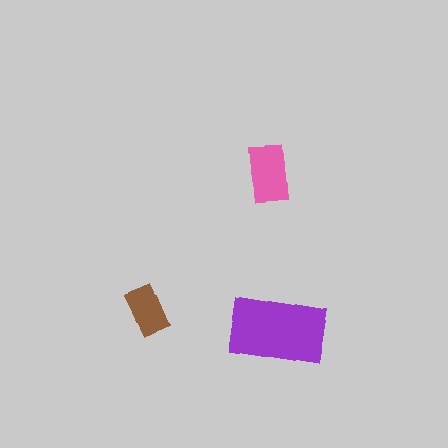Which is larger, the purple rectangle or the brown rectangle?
The purple one.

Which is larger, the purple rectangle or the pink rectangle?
The purple one.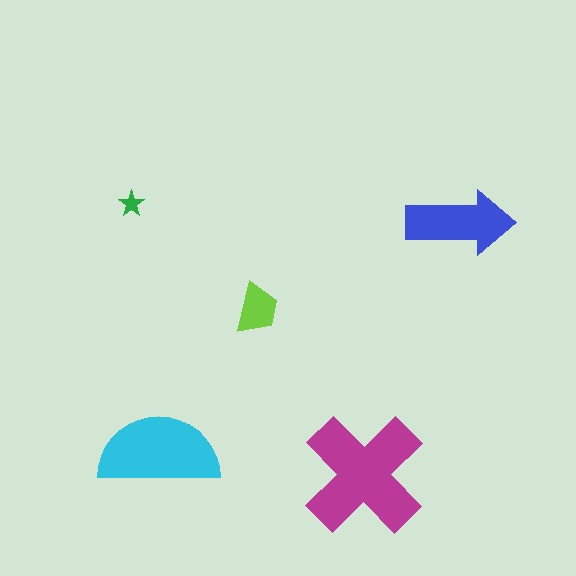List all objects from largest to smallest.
The magenta cross, the cyan semicircle, the blue arrow, the lime trapezoid, the green star.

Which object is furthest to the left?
The green star is leftmost.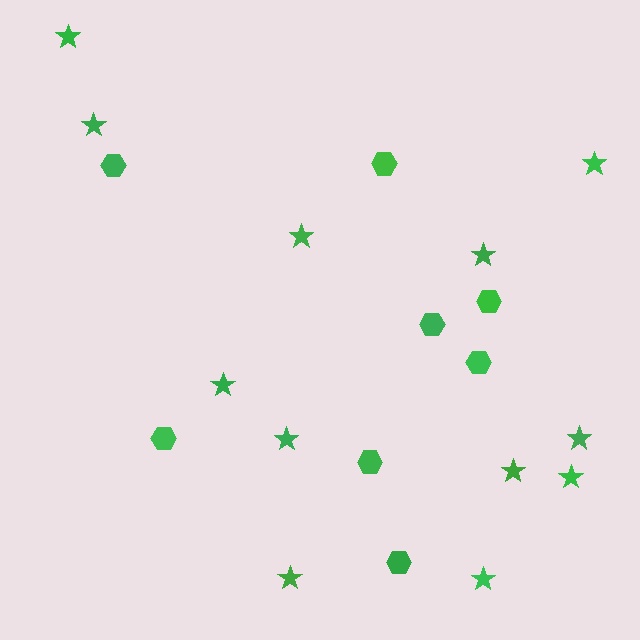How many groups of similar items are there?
There are 2 groups: one group of stars (12) and one group of hexagons (8).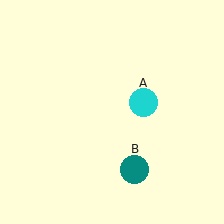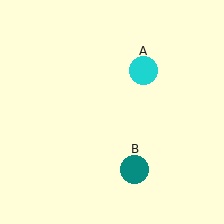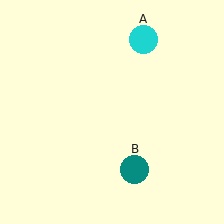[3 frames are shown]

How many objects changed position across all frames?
1 object changed position: cyan circle (object A).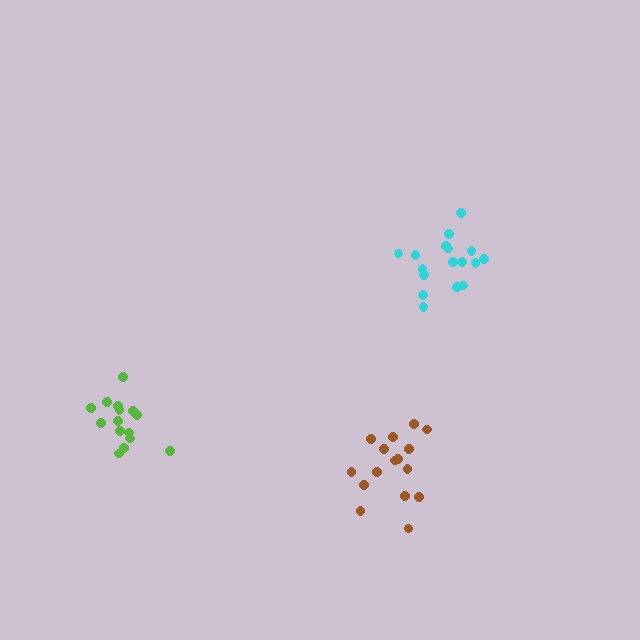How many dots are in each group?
Group 1: 18 dots, Group 2: 15 dots, Group 3: 16 dots (49 total).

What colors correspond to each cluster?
The clusters are colored: cyan, lime, brown.